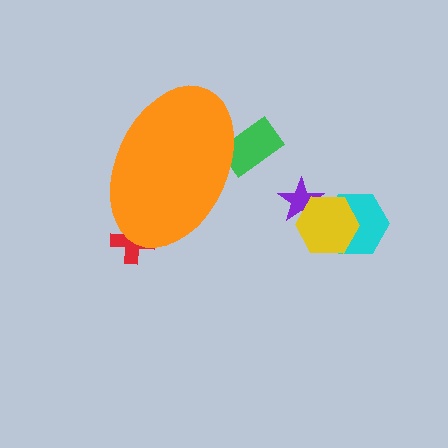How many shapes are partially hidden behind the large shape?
2 shapes are partially hidden.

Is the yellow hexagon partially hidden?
No, the yellow hexagon is fully visible.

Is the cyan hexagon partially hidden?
No, the cyan hexagon is fully visible.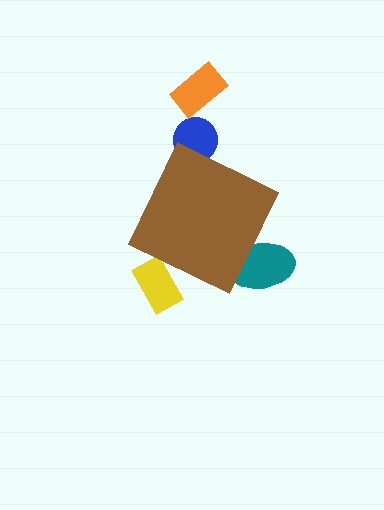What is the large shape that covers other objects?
A brown diamond.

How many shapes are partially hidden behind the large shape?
3 shapes are partially hidden.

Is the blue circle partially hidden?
Yes, the blue circle is partially hidden behind the brown diamond.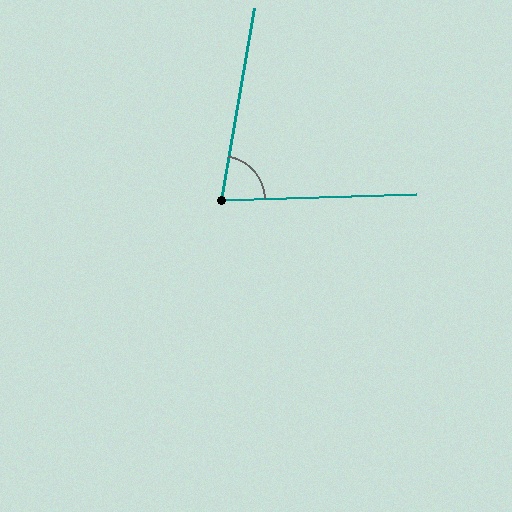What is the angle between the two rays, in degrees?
Approximately 78 degrees.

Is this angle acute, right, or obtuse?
It is acute.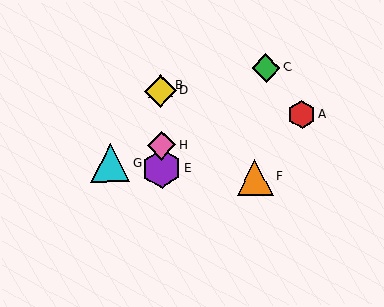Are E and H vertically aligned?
Yes, both are at x≈162.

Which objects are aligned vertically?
Objects B, D, E, H are aligned vertically.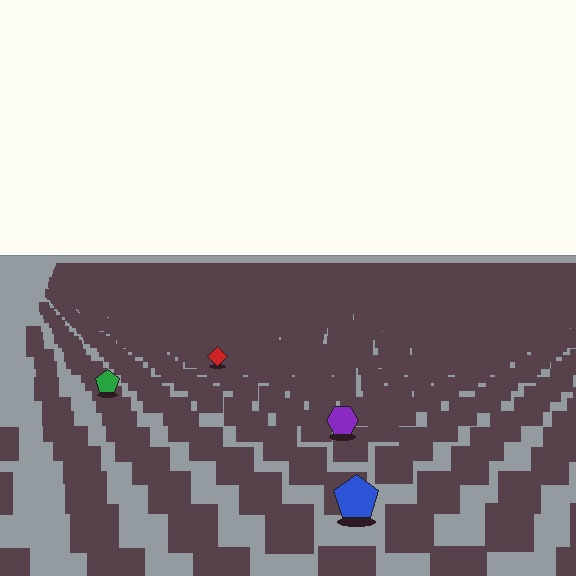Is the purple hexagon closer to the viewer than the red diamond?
Yes. The purple hexagon is closer — you can tell from the texture gradient: the ground texture is coarser near it.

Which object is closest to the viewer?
The blue pentagon is closest. The texture marks near it are larger and more spread out.